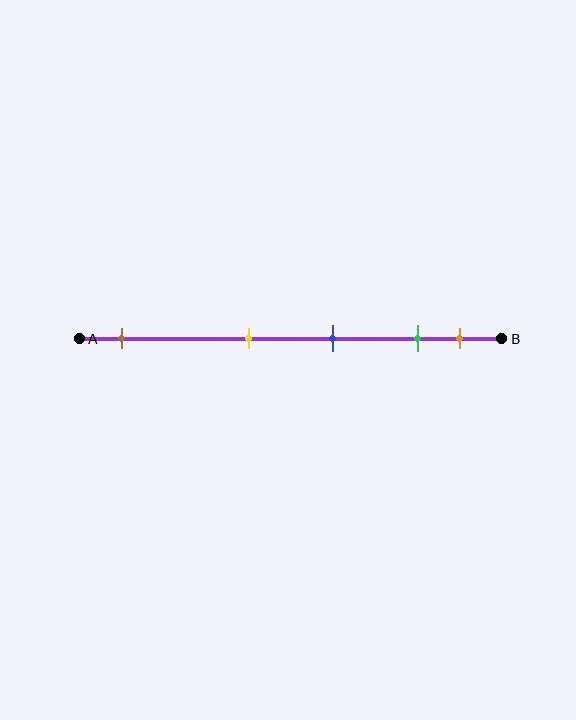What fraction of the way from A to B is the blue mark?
The blue mark is approximately 60% (0.6) of the way from A to B.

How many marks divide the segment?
There are 5 marks dividing the segment.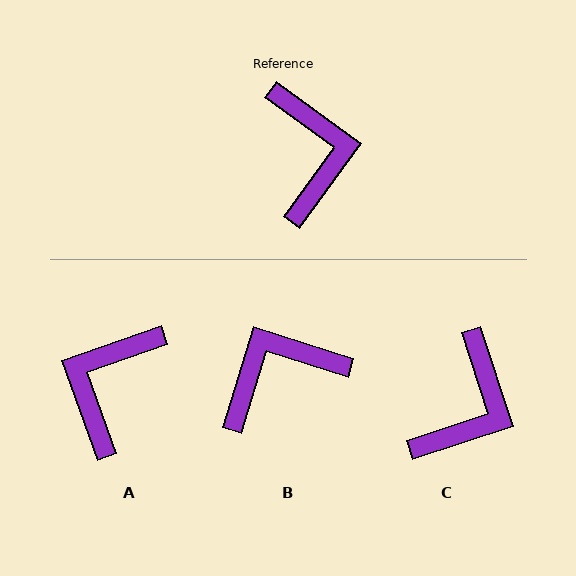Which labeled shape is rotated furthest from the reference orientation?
A, about 146 degrees away.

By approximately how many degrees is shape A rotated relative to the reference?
Approximately 146 degrees counter-clockwise.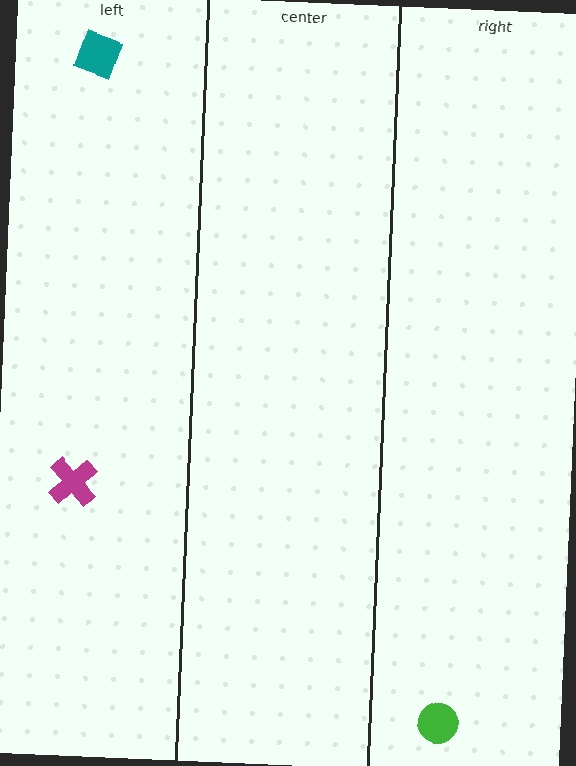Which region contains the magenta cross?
The left region.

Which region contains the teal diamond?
The left region.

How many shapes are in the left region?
2.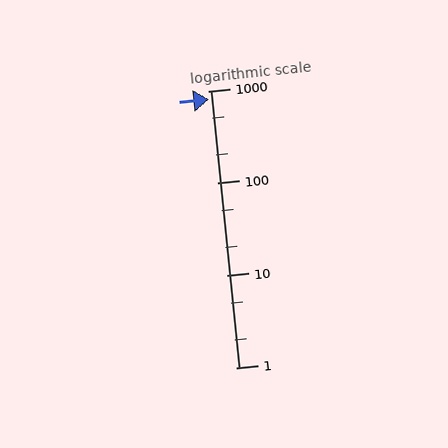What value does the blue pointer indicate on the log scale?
The pointer indicates approximately 800.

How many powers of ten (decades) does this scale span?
The scale spans 3 decades, from 1 to 1000.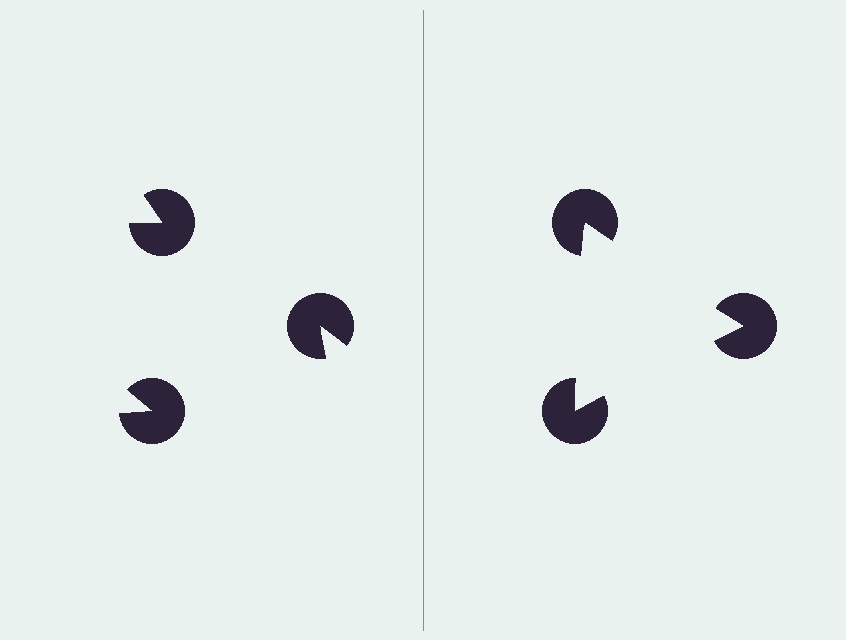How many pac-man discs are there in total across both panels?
6 — 3 on each side.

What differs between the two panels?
The pac-man discs are positioned identically on both sides; only the wedge orientations differ. On the right they align to a triangle; on the left they are misaligned.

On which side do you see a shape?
An illusory triangle appears on the right side. On the left side the wedge cuts are rotated, so no coherent shape forms.